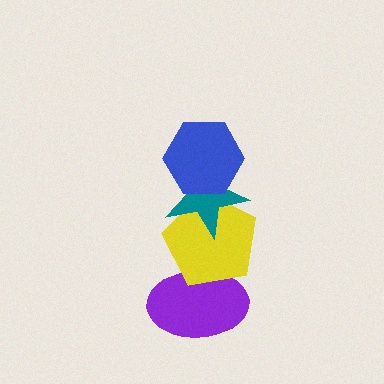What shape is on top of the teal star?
The blue hexagon is on top of the teal star.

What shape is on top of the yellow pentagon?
The teal star is on top of the yellow pentagon.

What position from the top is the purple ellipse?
The purple ellipse is 4th from the top.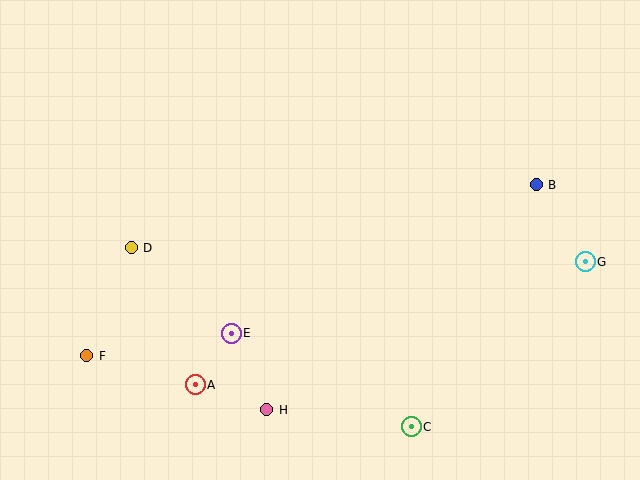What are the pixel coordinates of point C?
Point C is at (411, 427).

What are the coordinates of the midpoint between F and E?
The midpoint between F and E is at (159, 344).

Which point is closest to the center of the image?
Point E at (231, 333) is closest to the center.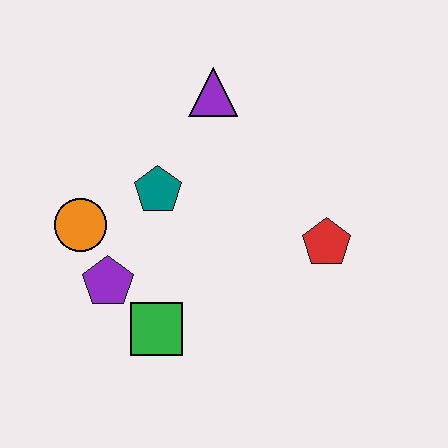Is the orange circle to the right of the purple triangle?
No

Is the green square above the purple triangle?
No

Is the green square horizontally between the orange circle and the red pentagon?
Yes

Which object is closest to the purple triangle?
The teal pentagon is closest to the purple triangle.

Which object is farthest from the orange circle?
The red pentagon is farthest from the orange circle.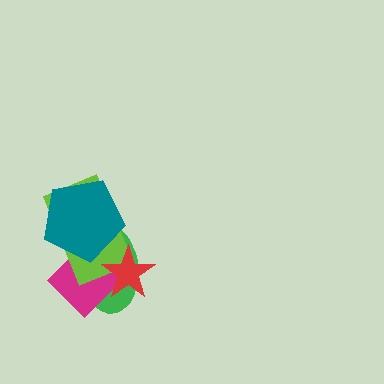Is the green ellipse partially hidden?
Yes, it is partially covered by another shape.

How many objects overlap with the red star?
3 objects overlap with the red star.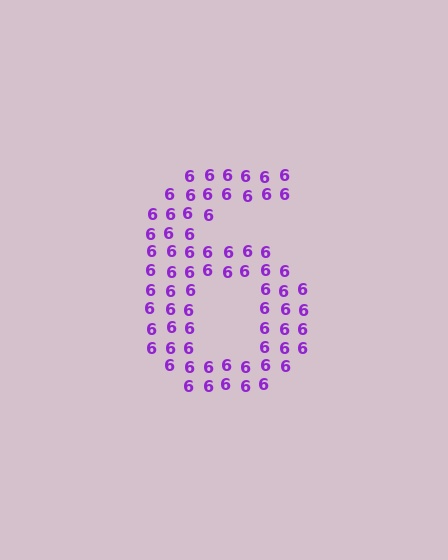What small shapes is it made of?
It is made of small digit 6's.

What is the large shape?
The large shape is the digit 6.